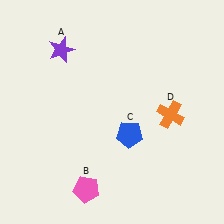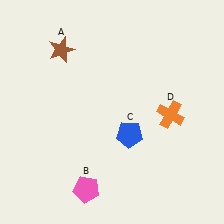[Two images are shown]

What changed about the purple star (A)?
In Image 1, A is purple. In Image 2, it changed to brown.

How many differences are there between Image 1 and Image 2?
There is 1 difference between the two images.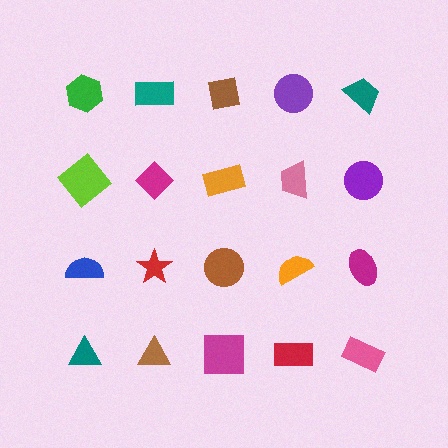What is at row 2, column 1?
A lime diamond.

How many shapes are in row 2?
5 shapes.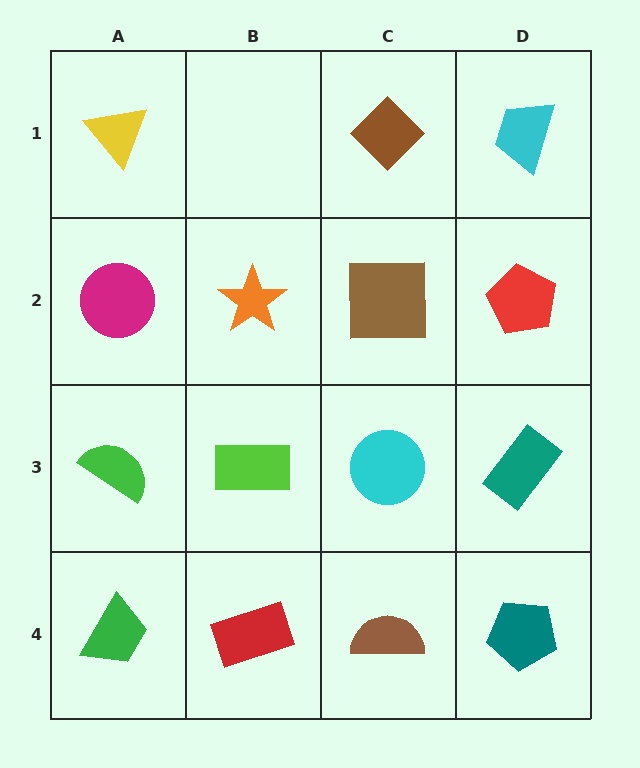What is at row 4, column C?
A brown semicircle.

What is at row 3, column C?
A cyan circle.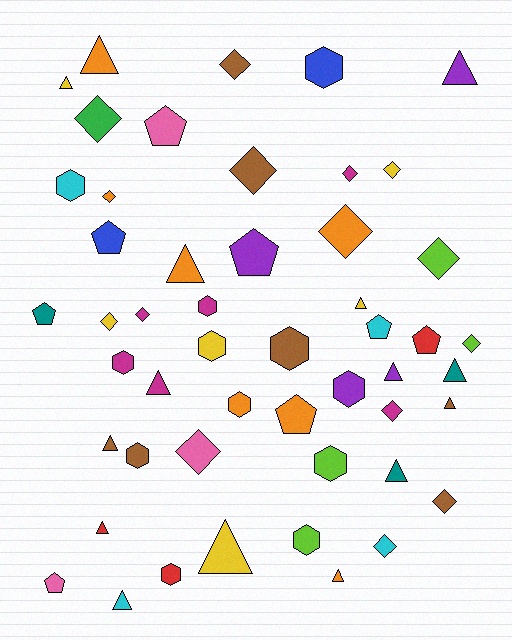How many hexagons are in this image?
There are 12 hexagons.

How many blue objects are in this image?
There are 2 blue objects.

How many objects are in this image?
There are 50 objects.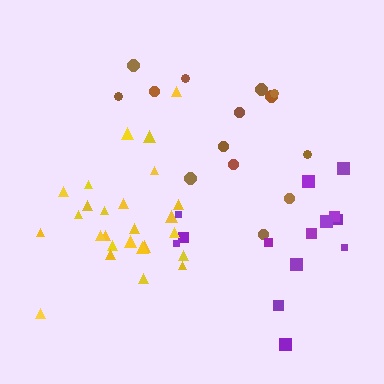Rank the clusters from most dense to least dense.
yellow, brown, purple.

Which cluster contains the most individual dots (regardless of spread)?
Yellow (26).